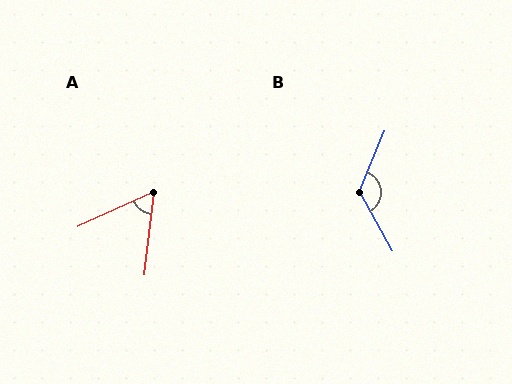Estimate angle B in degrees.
Approximately 129 degrees.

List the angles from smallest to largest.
A (59°), B (129°).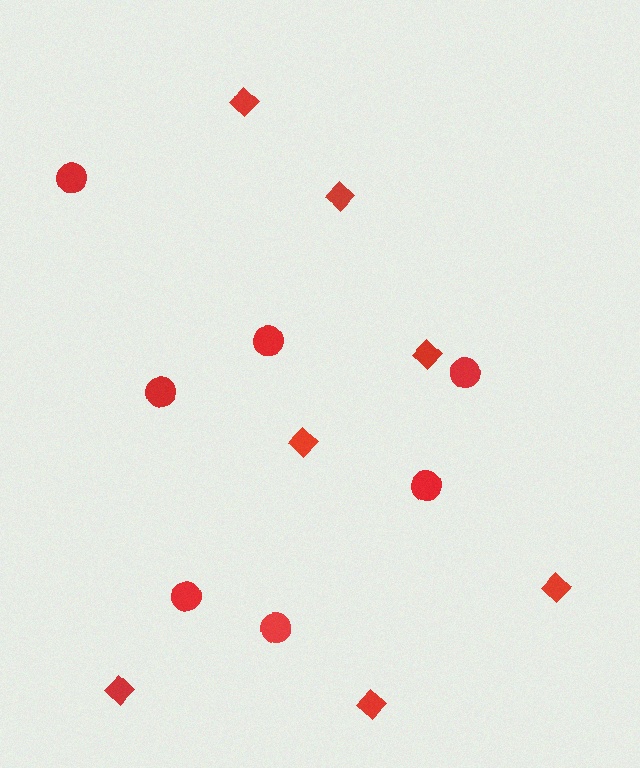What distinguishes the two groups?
There are 2 groups: one group of circles (7) and one group of diamonds (7).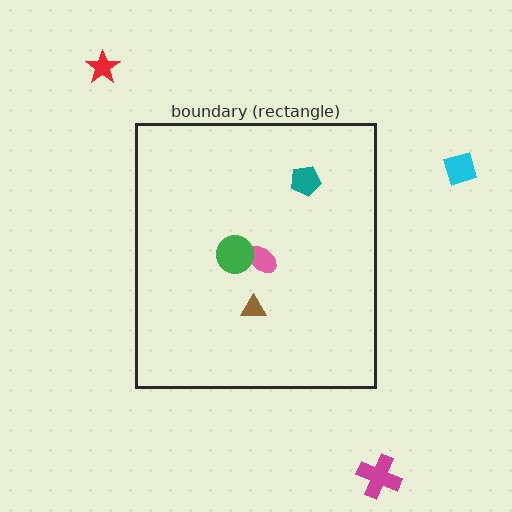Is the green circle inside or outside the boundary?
Inside.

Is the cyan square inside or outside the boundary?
Outside.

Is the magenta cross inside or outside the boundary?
Outside.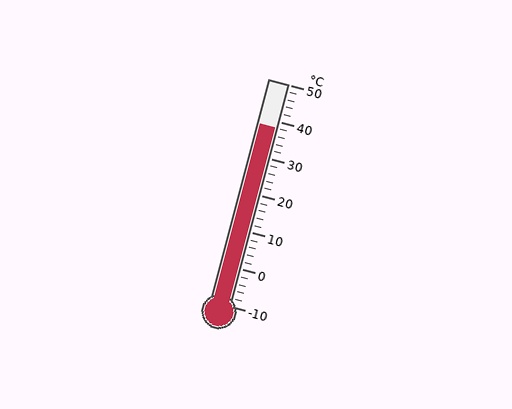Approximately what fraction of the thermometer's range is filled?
The thermometer is filled to approximately 80% of its range.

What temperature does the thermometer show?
The thermometer shows approximately 38°C.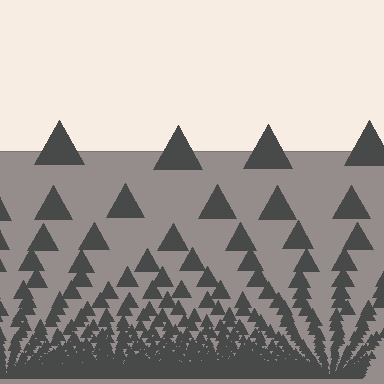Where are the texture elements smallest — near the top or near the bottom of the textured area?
Near the bottom.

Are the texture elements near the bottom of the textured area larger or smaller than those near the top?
Smaller. The gradient is inverted — elements near the bottom are smaller and denser.